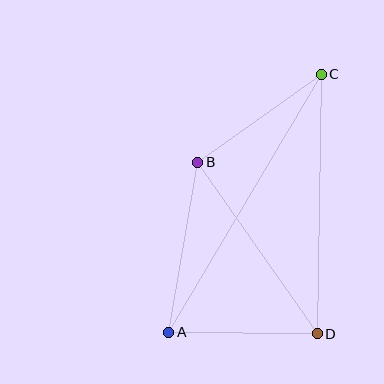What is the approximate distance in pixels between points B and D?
The distance between B and D is approximately 209 pixels.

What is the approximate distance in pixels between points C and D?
The distance between C and D is approximately 260 pixels.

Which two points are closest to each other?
Points A and D are closest to each other.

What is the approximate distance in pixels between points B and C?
The distance between B and C is approximately 152 pixels.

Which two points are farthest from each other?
Points A and C are farthest from each other.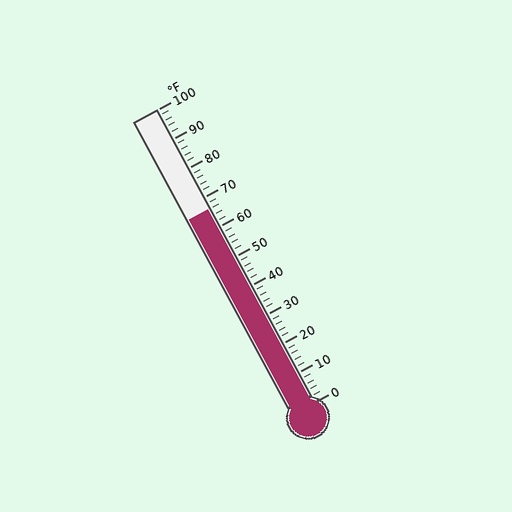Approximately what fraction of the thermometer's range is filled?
The thermometer is filled to approximately 65% of its range.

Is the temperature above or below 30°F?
The temperature is above 30°F.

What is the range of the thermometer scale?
The thermometer scale ranges from 0°F to 100°F.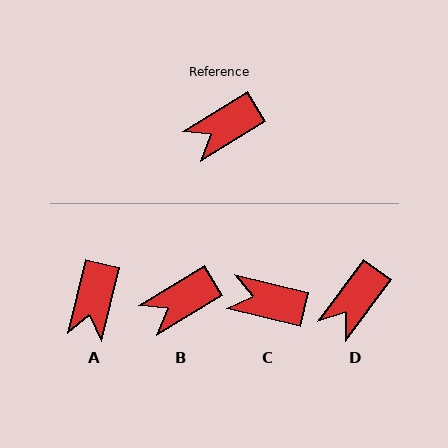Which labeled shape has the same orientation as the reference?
B.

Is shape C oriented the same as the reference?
No, it is off by about 45 degrees.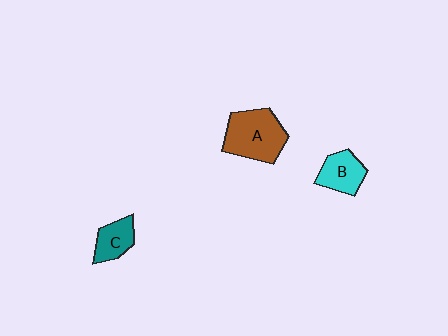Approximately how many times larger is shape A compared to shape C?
Approximately 2.0 times.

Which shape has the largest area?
Shape A (brown).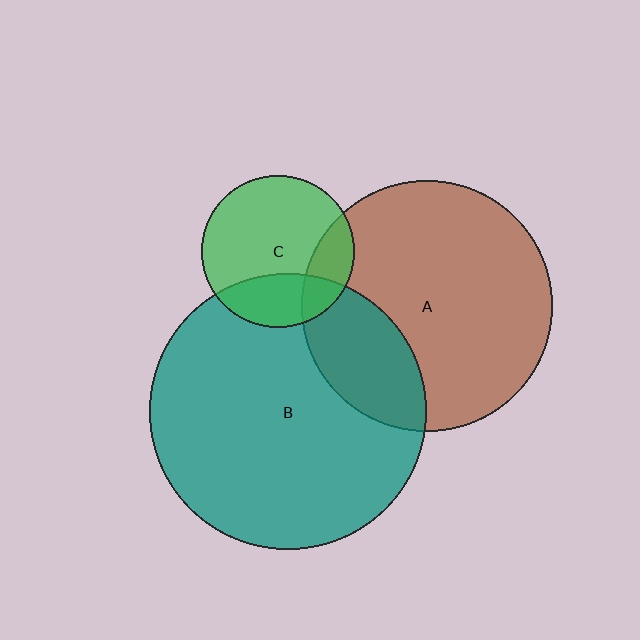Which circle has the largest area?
Circle B (teal).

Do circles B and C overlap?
Yes.